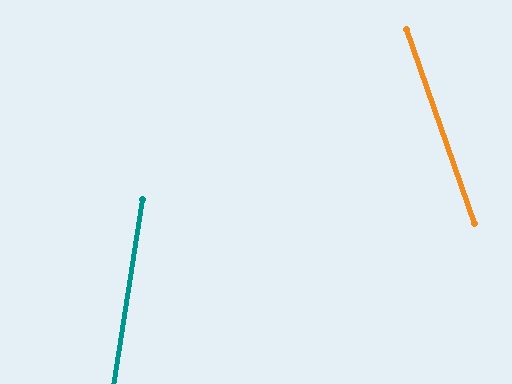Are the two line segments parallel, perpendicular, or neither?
Neither parallel nor perpendicular — they differ by about 28°.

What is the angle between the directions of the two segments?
Approximately 28 degrees.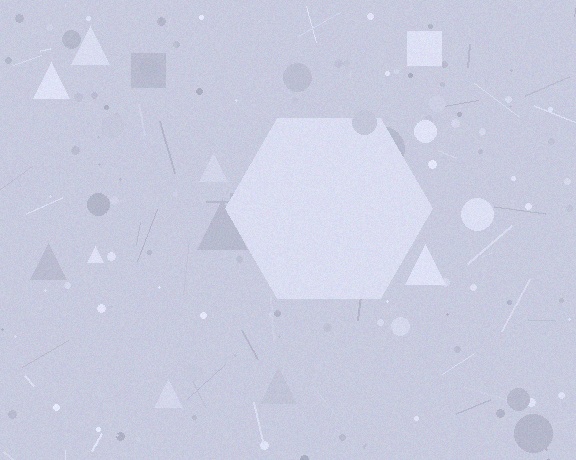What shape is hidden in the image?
A hexagon is hidden in the image.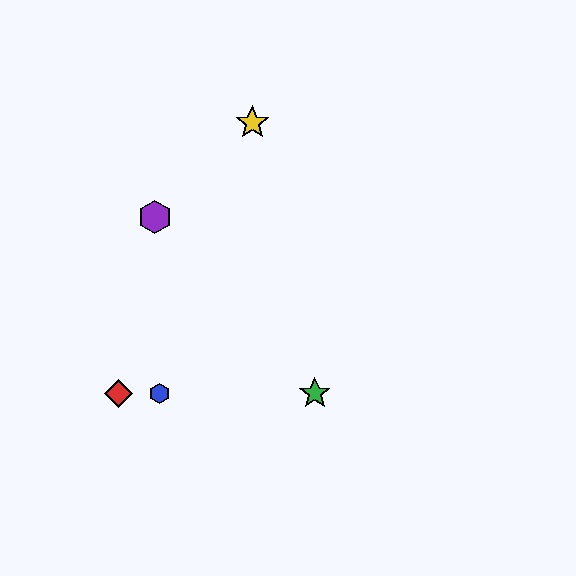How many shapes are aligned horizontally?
3 shapes (the red diamond, the blue hexagon, the green star) are aligned horizontally.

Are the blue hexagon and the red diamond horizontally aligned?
Yes, both are at y≈394.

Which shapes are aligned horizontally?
The red diamond, the blue hexagon, the green star are aligned horizontally.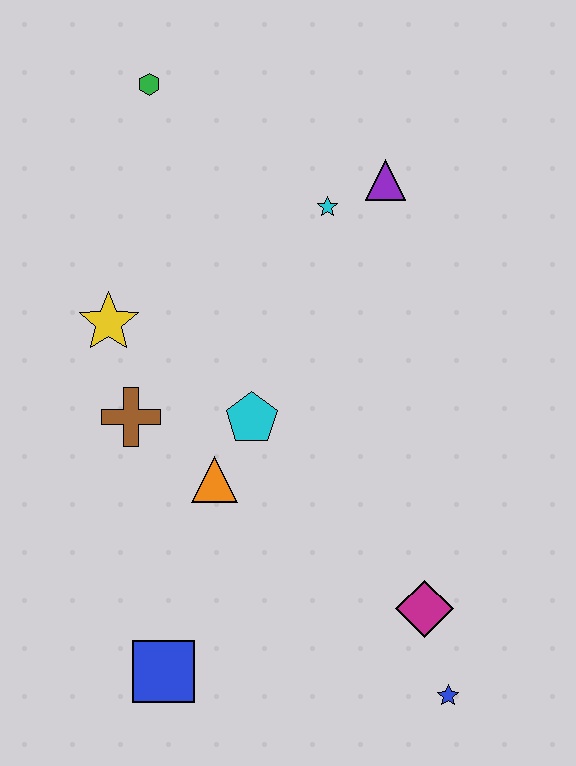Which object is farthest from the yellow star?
The blue star is farthest from the yellow star.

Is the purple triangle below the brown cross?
No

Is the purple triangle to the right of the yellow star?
Yes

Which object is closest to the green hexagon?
The cyan star is closest to the green hexagon.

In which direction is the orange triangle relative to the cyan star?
The orange triangle is below the cyan star.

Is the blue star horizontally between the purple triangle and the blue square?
No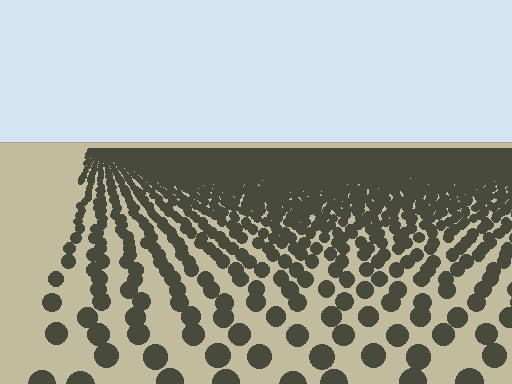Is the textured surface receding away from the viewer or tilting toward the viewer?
The surface is receding away from the viewer. Texture elements get smaller and denser toward the top.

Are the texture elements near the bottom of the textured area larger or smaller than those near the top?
Larger. Near the bottom, elements are closer to the viewer and appear at a bigger on-screen size.